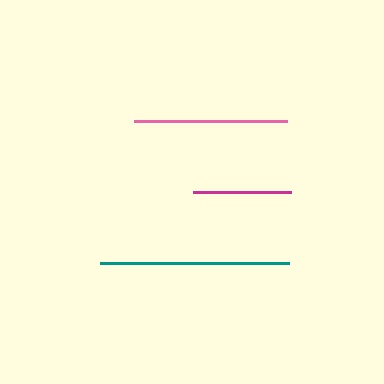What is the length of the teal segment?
The teal segment is approximately 189 pixels long.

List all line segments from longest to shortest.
From longest to shortest: teal, pink, magenta.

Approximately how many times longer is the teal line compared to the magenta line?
The teal line is approximately 1.9 times the length of the magenta line.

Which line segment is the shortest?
The magenta line is the shortest at approximately 98 pixels.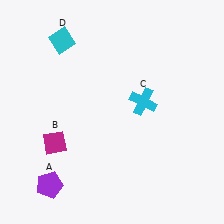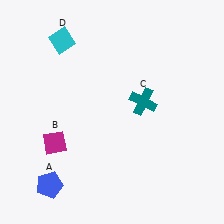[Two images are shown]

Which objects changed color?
A changed from purple to blue. C changed from cyan to teal.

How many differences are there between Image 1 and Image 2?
There are 2 differences between the two images.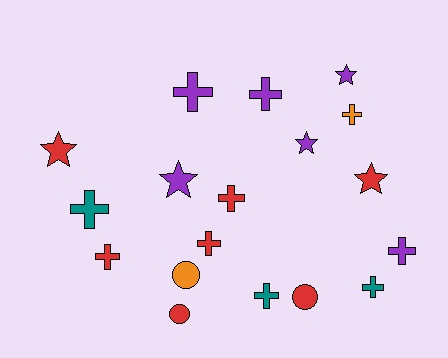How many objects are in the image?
There are 18 objects.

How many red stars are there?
There are 2 red stars.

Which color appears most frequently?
Red, with 7 objects.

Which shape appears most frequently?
Cross, with 10 objects.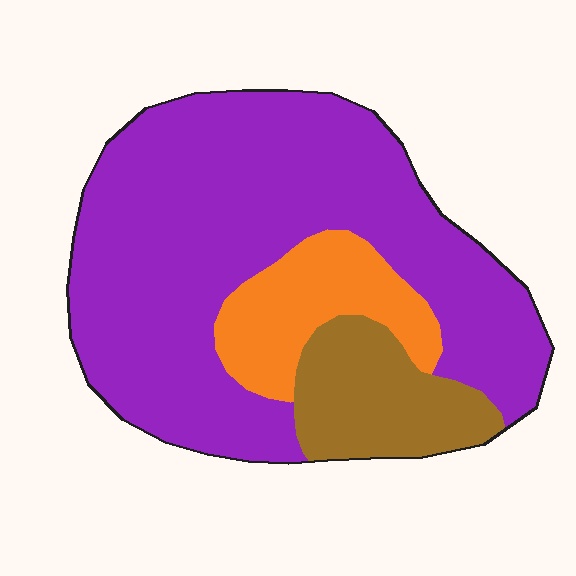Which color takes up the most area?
Purple, at roughly 70%.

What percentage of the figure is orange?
Orange takes up less than a quarter of the figure.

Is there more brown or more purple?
Purple.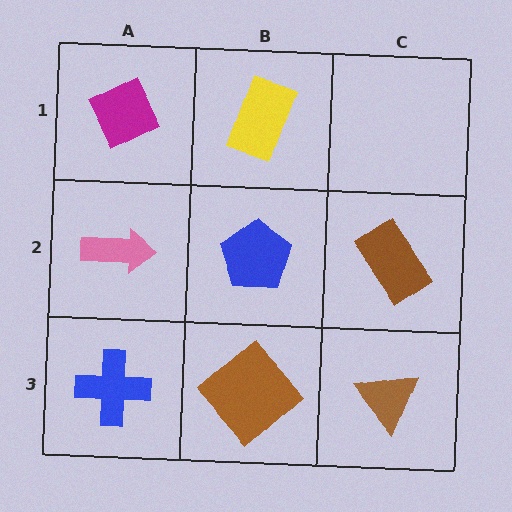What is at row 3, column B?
A brown diamond.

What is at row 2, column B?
A blue pentagon.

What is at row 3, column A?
A blue cross.